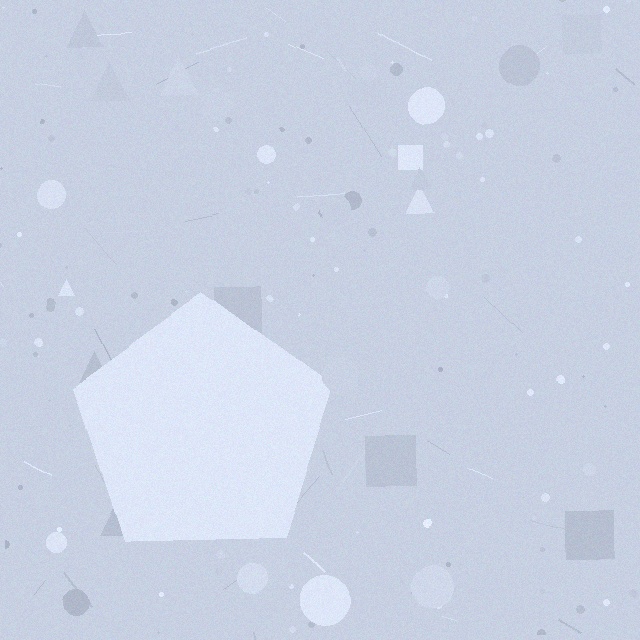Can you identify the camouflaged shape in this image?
The camouflaged shape is a pentagon.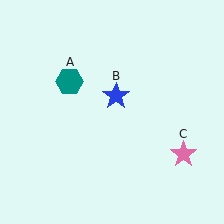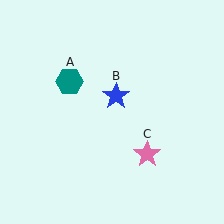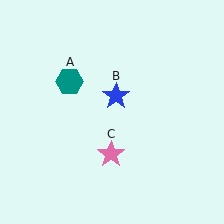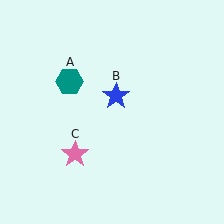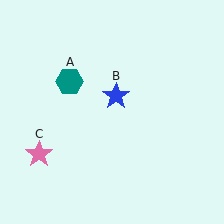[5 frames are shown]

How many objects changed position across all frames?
1 object changed position: pink star (object C).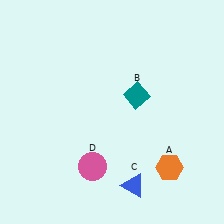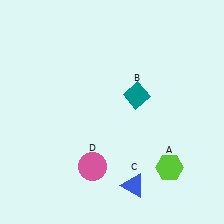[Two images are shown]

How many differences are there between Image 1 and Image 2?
There is 1 difference between the two images.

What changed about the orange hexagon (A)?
In Image 1, A is orange. In Image 2, it changed to lime.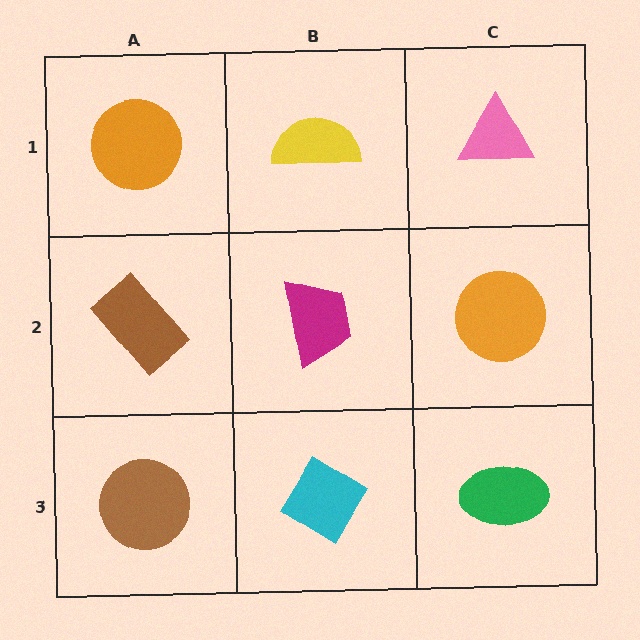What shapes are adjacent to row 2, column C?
A pink triangle (row 1, column C), a green ellipse (row 3, column C), a magenta trapezoid (row 2, column B).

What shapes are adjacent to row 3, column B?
A magenta trapezoid (row 2, column B), a brown circle (row 3, column A), a green ellipse (row 3, column C).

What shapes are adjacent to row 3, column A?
A brown rectangle (row 2, column A), a cyan diamond (row 3, column B).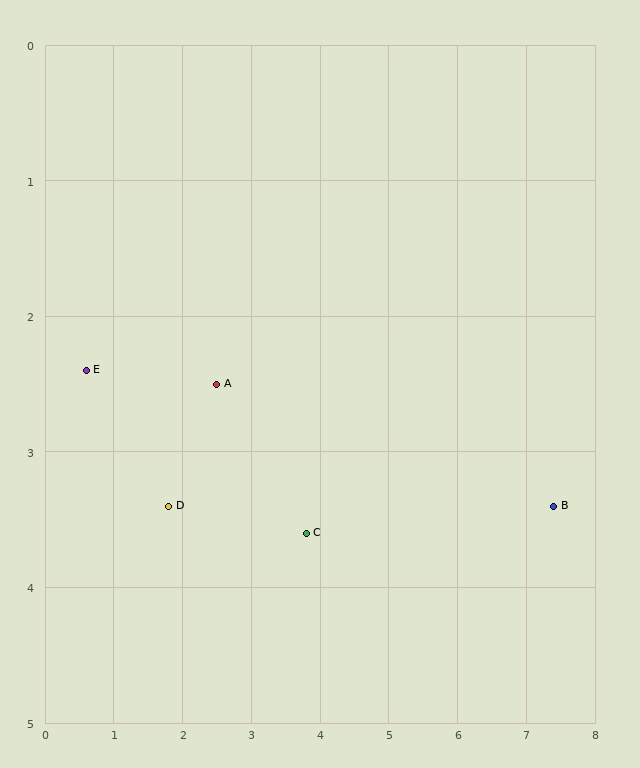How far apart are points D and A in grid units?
Points D and A are about 1.1 grid units apart.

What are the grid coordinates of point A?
Point A is at approximately (2.5, 2.5).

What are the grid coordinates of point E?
Point E is at approximately (0.6, 2.4).